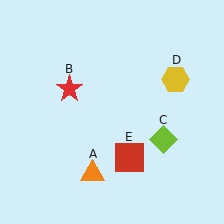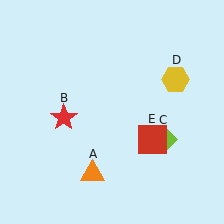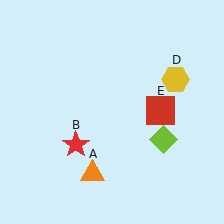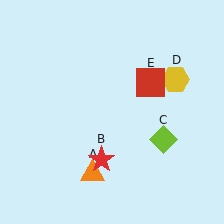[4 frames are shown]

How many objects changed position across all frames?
2 objects changed position: red star (object B), red square (object E).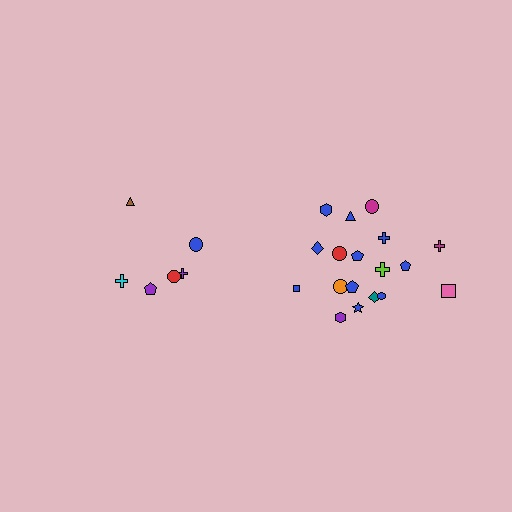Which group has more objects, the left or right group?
The right group.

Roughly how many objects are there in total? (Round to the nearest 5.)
Roughly 25 objects in total.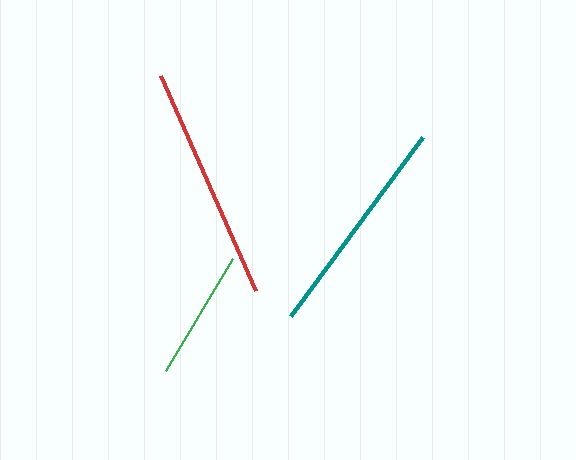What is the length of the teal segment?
The teal segment is approximately 223 pixels long.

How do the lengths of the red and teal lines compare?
The red and teal lines are approximately the same length.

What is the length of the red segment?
The red segment is approximately 235 pixels long.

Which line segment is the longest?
The red line is the longest at approximately 235 pixels.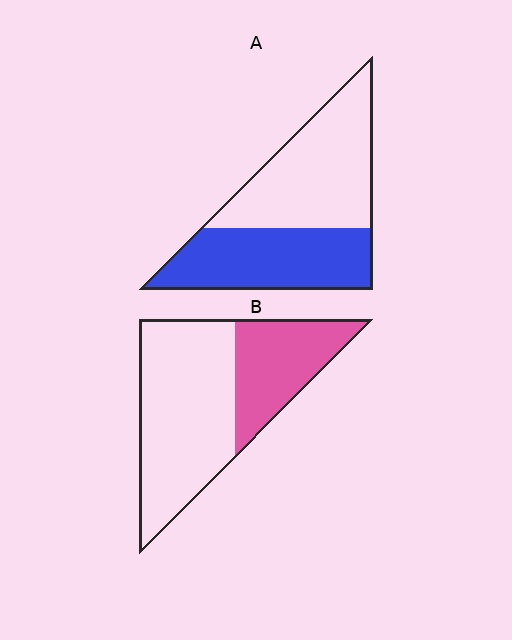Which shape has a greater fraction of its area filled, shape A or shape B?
Shape A.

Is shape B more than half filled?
No.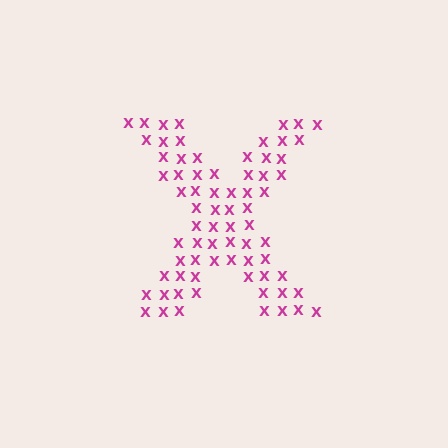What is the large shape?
The large shape is the letter X.